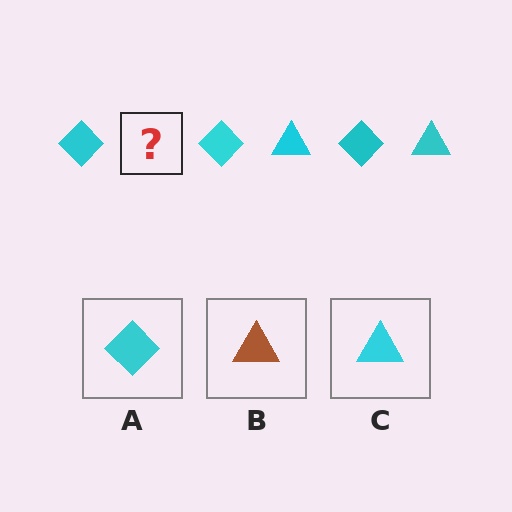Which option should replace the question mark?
Option C.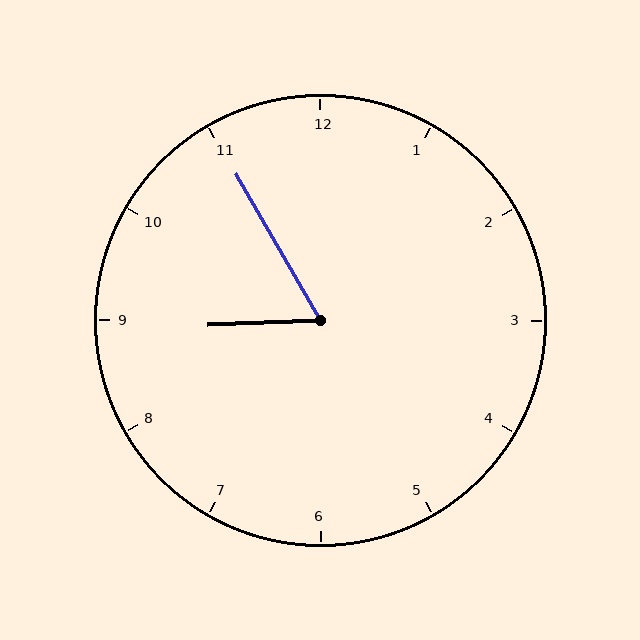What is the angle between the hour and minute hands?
Approximately 62 degrees.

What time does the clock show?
8:55.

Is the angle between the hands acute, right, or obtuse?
It is acute.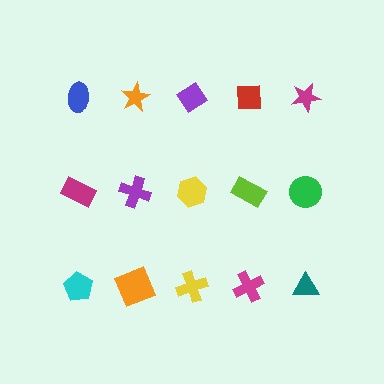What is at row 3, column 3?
A yellow cross.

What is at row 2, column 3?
A yellow hexagon.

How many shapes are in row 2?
5 shapes.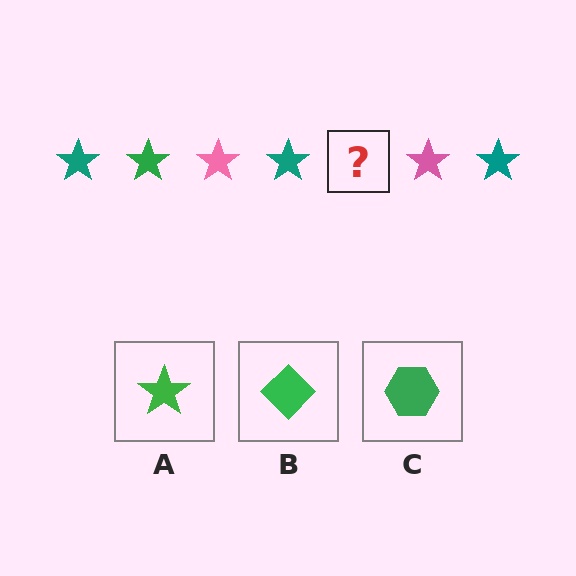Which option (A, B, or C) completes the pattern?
A.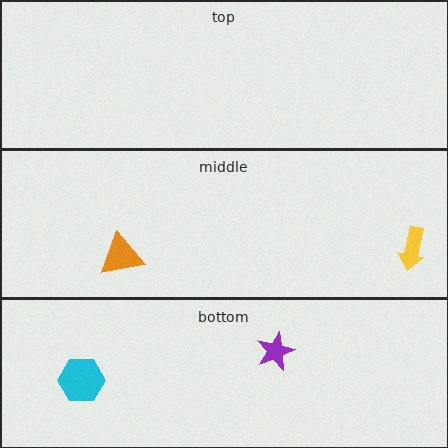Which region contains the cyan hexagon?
The bottom region.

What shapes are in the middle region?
The orange triangle, the yellow arrow.